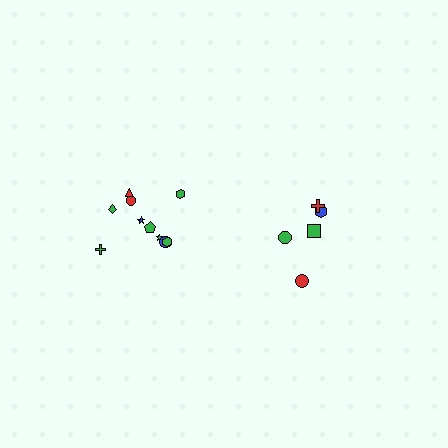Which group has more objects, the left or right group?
The left group.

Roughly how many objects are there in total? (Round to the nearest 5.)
Roughly 15 objects in total.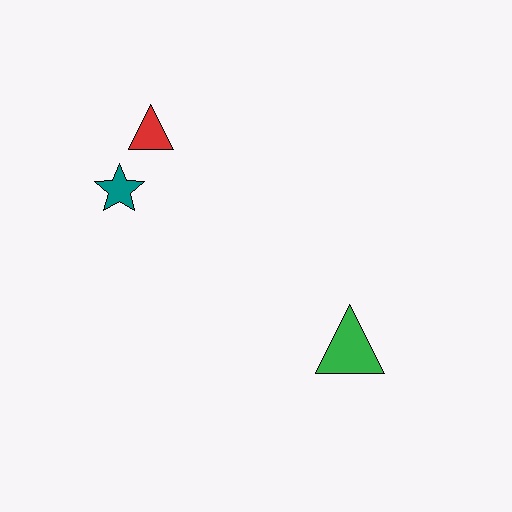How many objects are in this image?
There are 3 objects.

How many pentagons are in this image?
There are no pentagons.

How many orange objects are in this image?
There are no orange objects.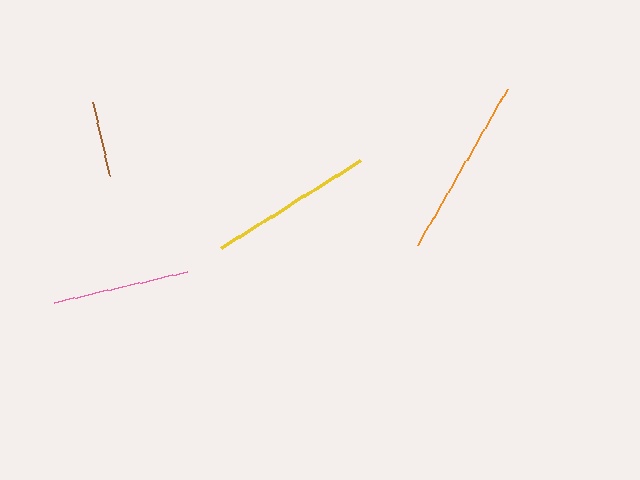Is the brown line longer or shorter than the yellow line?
The yellow line is longer than the brown line.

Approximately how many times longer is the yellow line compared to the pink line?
The yellow line is approximately 1.2 times the length of the pink line.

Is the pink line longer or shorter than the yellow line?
The yellow line is longer than the pink line.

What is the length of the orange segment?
The orange segment is approximately 181 pixels long.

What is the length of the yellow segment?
The yellow segment is approximately 165 pixels long.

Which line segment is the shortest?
The brown line is the shortest at approximately 76 pixels.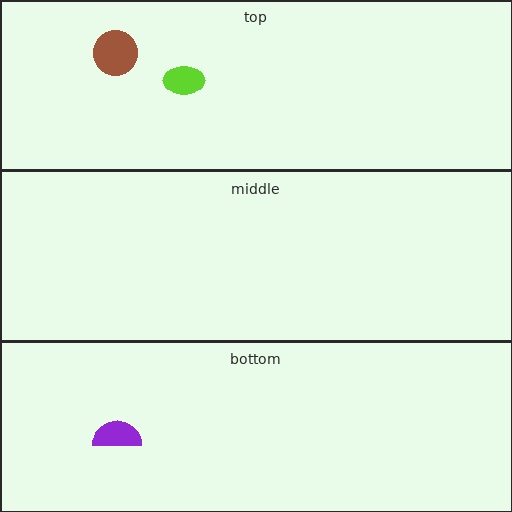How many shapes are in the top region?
2.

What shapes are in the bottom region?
The purple semicircle.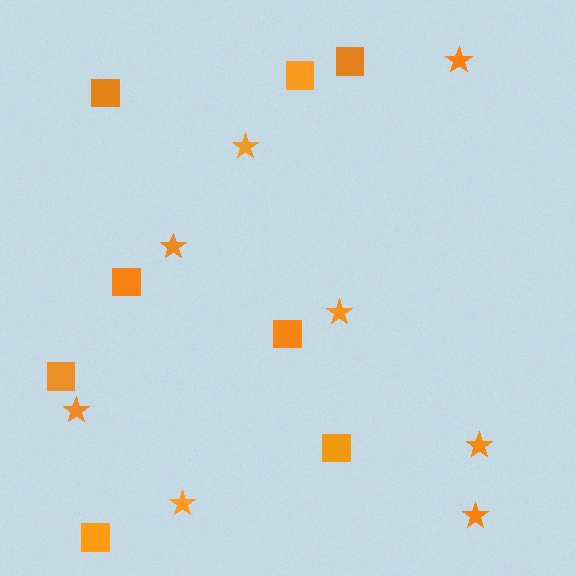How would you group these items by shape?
There are 2 groups: one group of stars (8) and one group of squares (8).